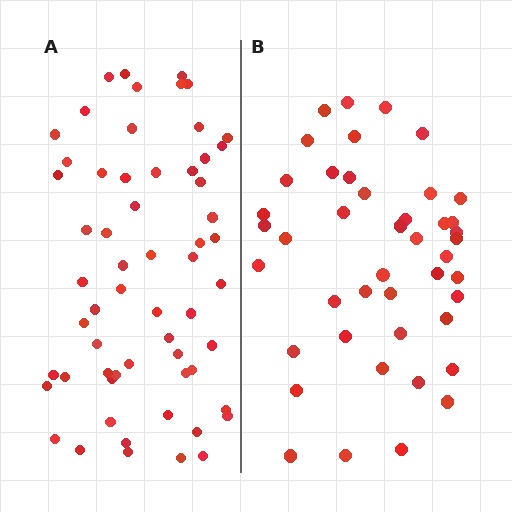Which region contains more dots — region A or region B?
Region A (the left region) has more dots.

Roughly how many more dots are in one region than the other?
Region A has approximately 15 more dots than region B.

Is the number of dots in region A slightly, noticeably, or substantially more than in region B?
Region A has noticeably more, but not dramatically so. The ratio is roughly 1.4 to 1.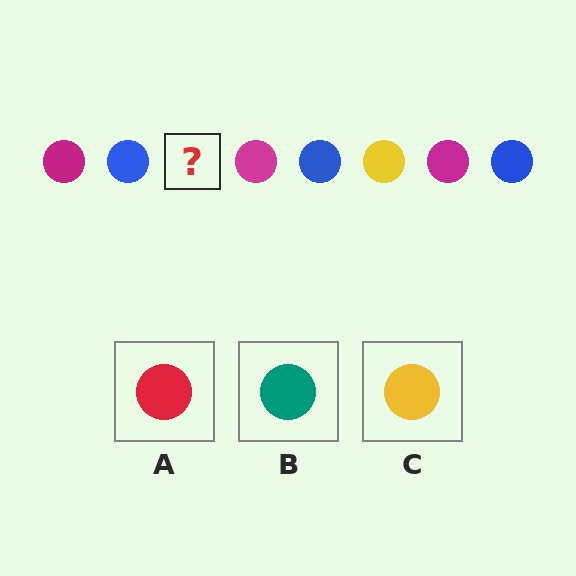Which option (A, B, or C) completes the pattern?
C.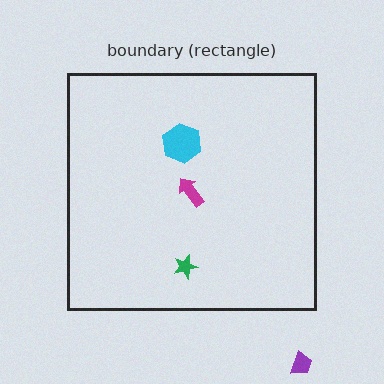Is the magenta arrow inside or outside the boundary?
Inside.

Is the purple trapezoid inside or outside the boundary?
Outside.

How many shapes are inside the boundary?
3 inside, 1 outside.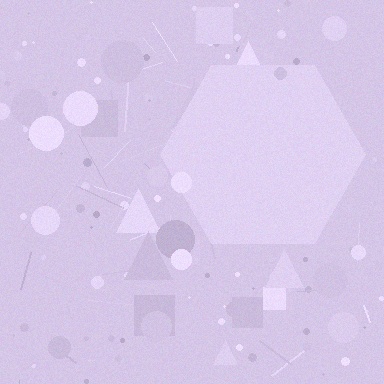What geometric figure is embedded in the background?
A hexagon is embedded in the background.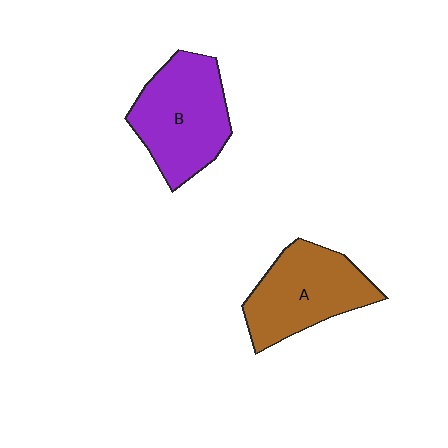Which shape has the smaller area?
Shape A (brown).